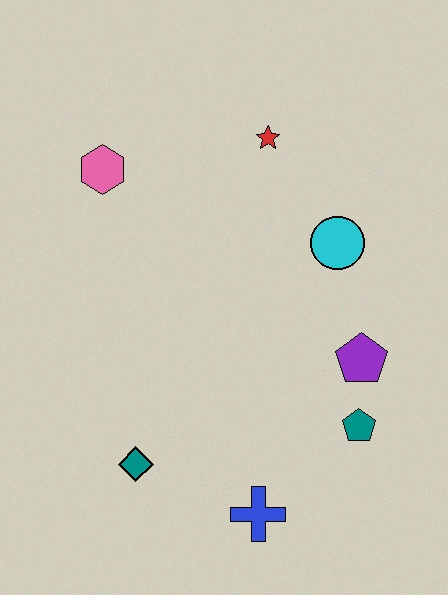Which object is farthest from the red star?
The blue cross is farthest from the red star.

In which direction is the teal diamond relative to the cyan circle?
The teal diamond is below the cyan circle.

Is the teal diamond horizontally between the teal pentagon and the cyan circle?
No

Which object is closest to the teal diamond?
The blue cross is closest to the teal diamond.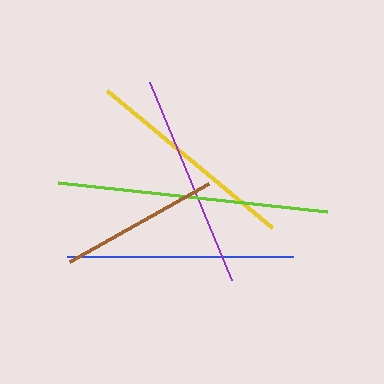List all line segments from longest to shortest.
From longest to shortest: lime, blue, yellow, purple, brown.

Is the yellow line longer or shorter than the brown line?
The yellow line is longer than the brown line.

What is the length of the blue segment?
The blue segment is approximately 226 pixels long.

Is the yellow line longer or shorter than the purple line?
The yellow line is longer than the purple line.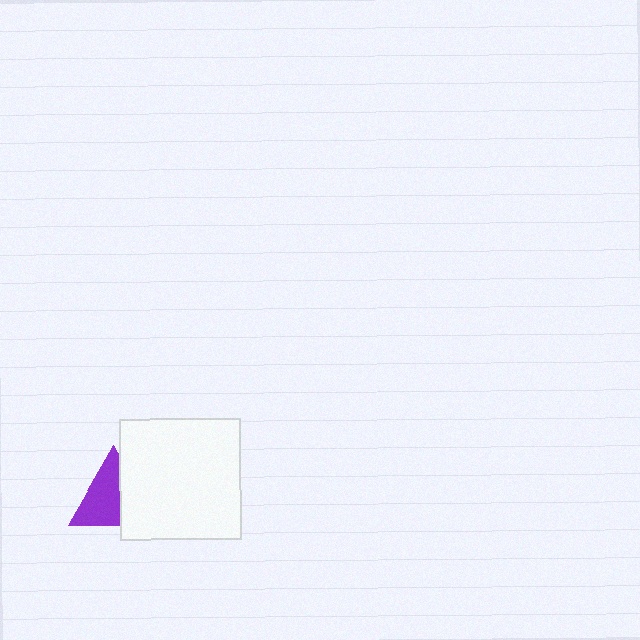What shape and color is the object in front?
The object in front is a white square.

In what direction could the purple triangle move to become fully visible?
The purple triangle could move left. That would shift it out from behind the white square entirely.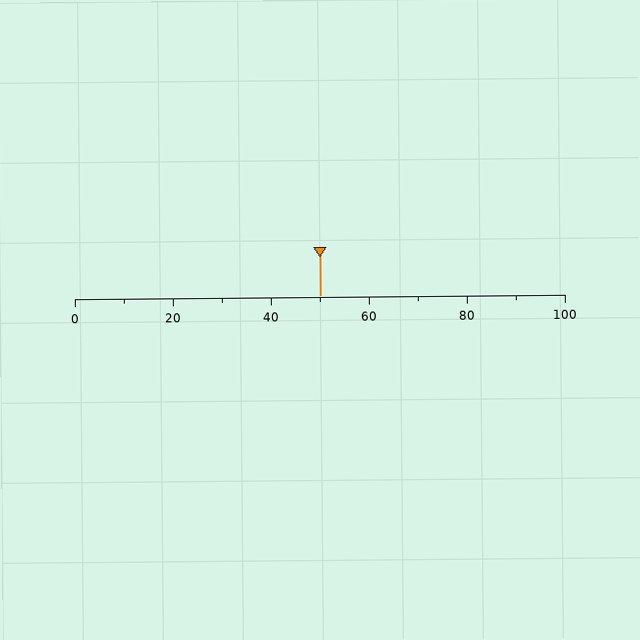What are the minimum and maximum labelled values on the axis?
The axis runs from 0 to 100.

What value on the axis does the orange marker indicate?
The marker indicates approximately 50.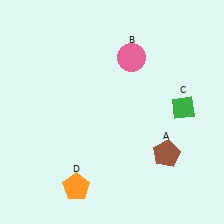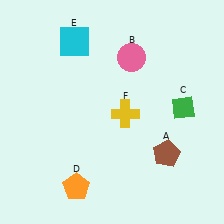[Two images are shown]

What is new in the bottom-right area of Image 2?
A yellow cross (F) was added in the bottom-right area of Image 2.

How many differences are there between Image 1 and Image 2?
There are 2 differences between the two images.